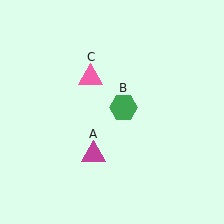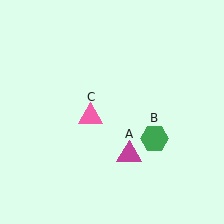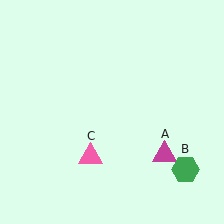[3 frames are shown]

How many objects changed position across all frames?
3 objects changed position: magenta triangle (object A), green hexagon (object B), pink triangle (object C).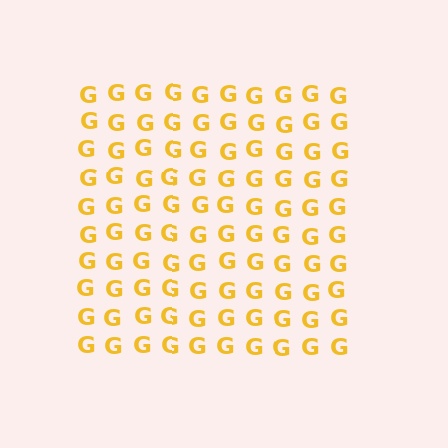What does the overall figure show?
The overall figure shows a square.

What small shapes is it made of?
It is made of small letter G's.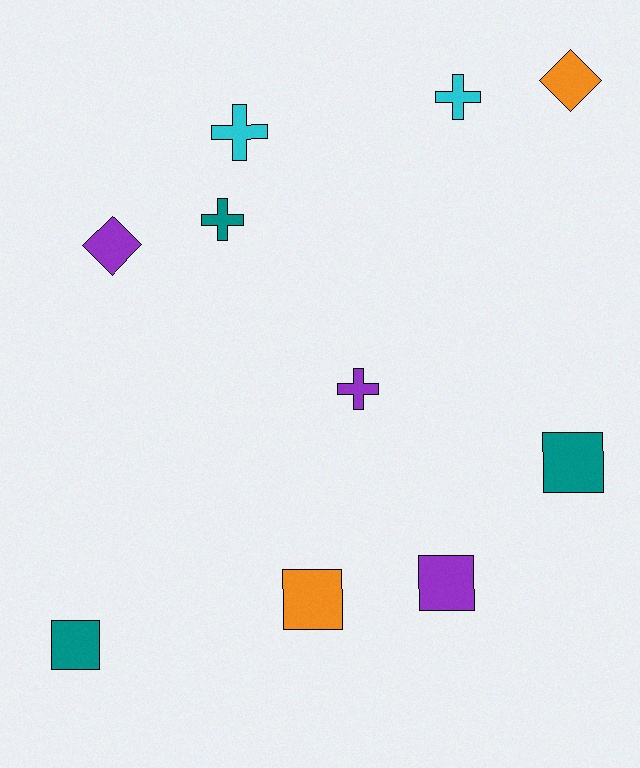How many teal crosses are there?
There is 1 teal cross.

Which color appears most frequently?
Purple, with 3 objects.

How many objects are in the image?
There are 10 objects.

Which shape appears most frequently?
Square, with 4 objects.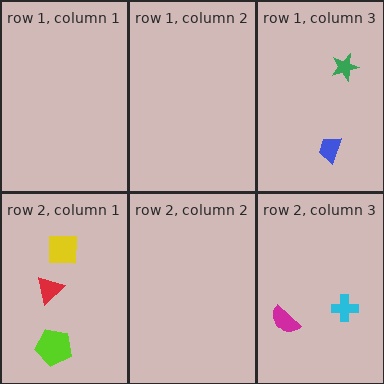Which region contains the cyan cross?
The row 2, column 3 region.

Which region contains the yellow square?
The row 2, column 1 region.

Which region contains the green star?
The row 1, column 3 region.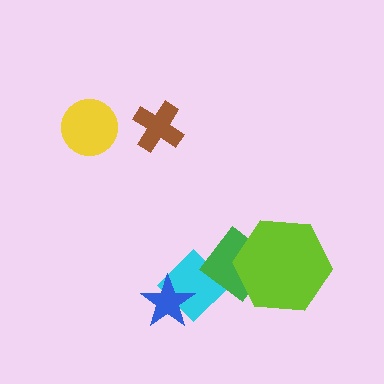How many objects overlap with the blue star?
1 object overlaps with the blue star.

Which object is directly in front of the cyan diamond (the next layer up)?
The green diamond is directly in front of the cyan diamond.